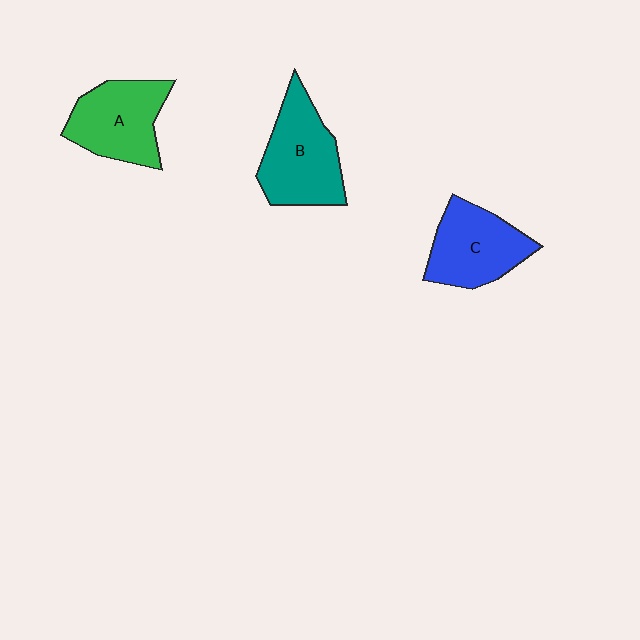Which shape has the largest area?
Shape B (teal).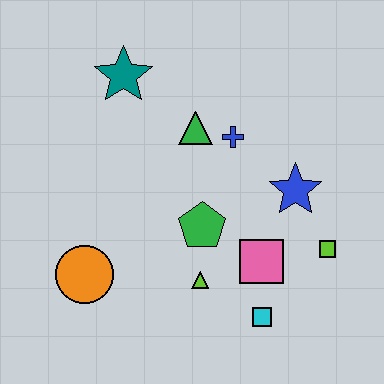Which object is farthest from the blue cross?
The orange circle is farthest from the blue cross.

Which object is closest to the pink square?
The cyan square is closest to the pink square.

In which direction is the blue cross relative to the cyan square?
The blue cross is above the cyan square.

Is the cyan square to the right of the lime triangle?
Yes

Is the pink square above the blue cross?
No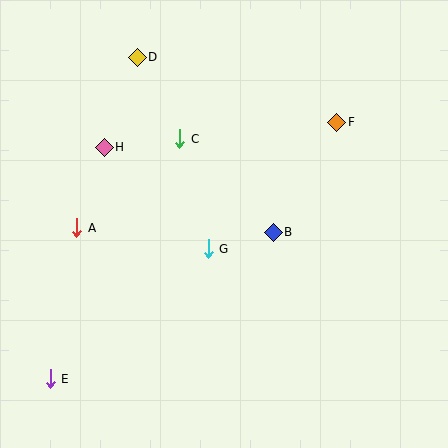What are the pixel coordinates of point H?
Point H is at (104, 147).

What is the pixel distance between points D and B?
The distance between D and B is 222 pixels.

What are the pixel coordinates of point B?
Point B is at (273, 232).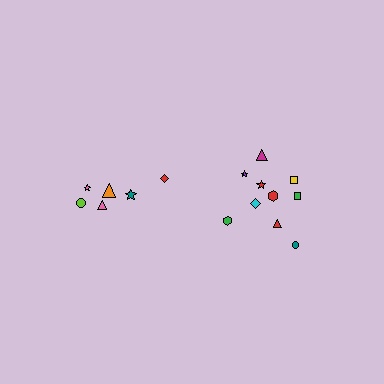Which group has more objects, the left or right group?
The right group.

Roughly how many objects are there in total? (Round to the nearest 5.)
Roughly 15 objects in total.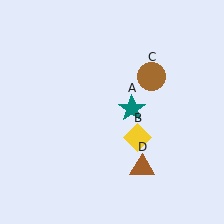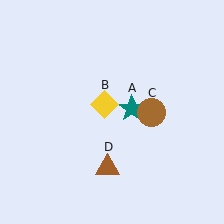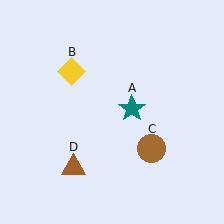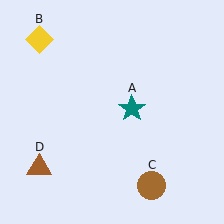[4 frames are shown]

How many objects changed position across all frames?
3 objects changed position: yellow diamond (object B), brown circle (object C), brown triangle (object D).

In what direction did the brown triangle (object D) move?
The brown triangle (object D) moved left.